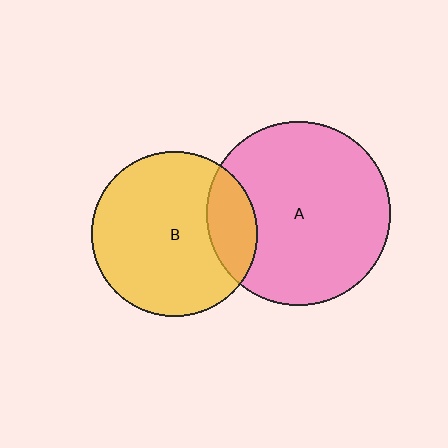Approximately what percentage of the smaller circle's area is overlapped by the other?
Approximately 20%.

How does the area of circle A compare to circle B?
Approximately 1.2 times.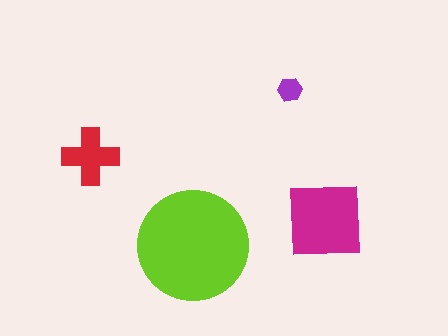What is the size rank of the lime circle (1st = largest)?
1st.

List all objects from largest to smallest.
The lime circle, the magenta square, the red cross, the purple hexagon.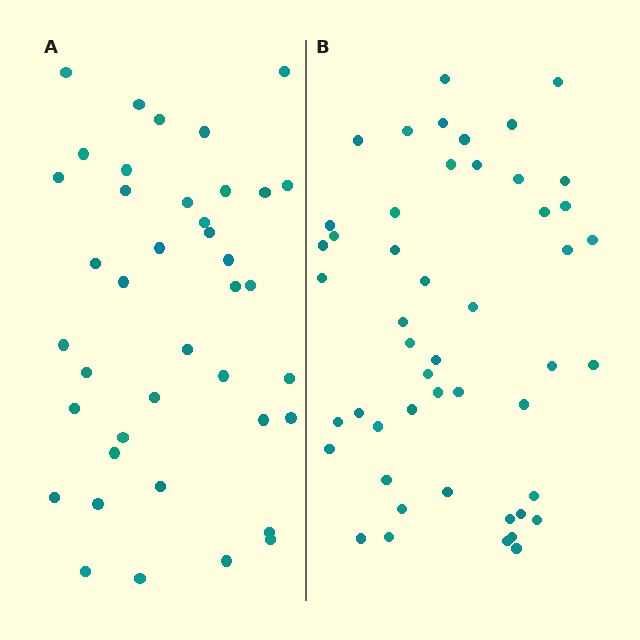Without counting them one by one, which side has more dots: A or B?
Region B (the right region) has more dots.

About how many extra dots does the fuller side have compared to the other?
Region B has roughly 8 or so more dots than region A.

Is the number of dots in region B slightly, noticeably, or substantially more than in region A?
Region B has only slightly more — the two regions are fairly close. The ratio is roughly 1.2 to 1.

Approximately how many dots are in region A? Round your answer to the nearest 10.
About 40 dots.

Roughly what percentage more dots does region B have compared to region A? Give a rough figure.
About 20% more.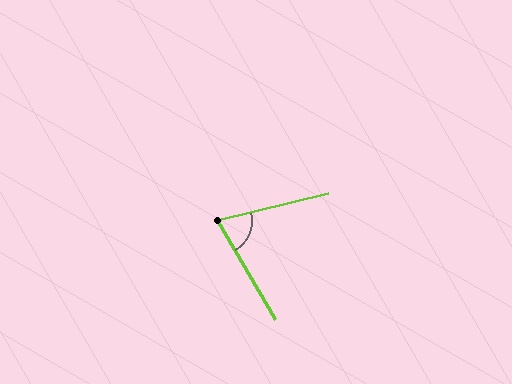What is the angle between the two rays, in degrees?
Approximately 73 degrees.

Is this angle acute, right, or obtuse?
It is acute.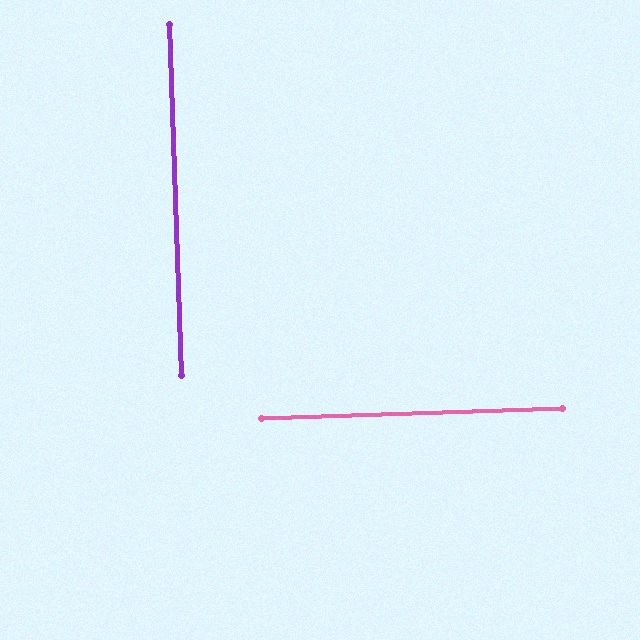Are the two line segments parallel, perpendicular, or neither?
Perpendicular — they meet at approximately 90°.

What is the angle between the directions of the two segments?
Approximately 90 degrees.